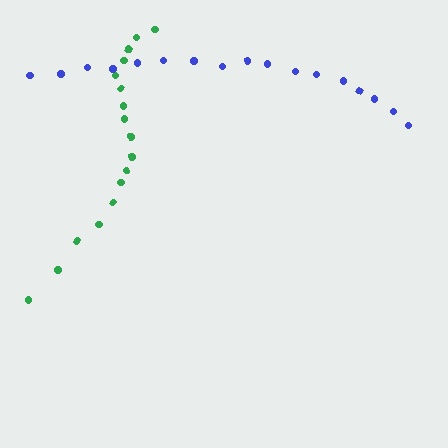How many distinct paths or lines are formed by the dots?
There are 2 distinct paths.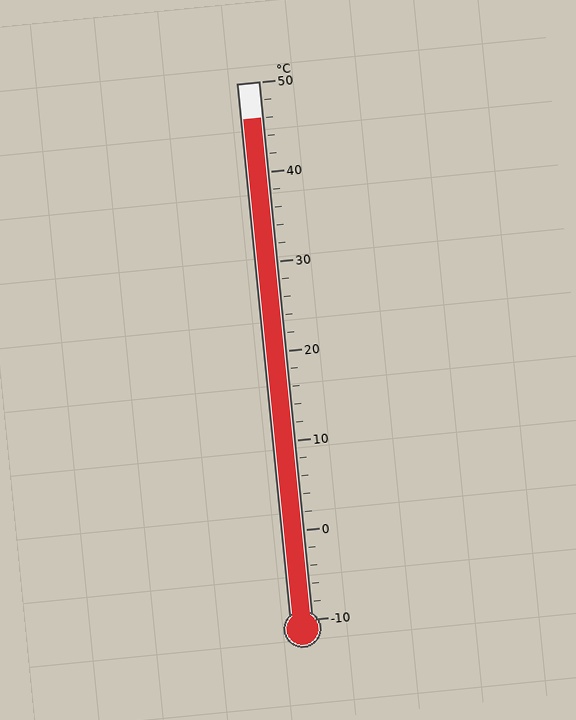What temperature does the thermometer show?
The thermometer shows approximately 46°C.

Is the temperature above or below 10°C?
The temperature is above 10°C.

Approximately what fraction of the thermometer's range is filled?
The thermometer is filled to approximately 95% of its range.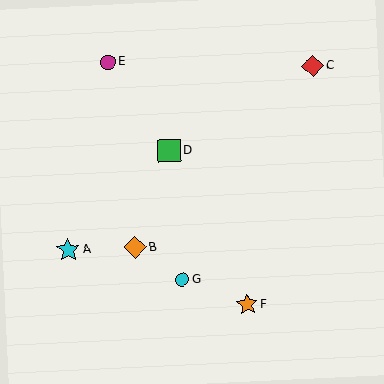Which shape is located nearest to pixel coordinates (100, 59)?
The magenta circle (labeled E) at (108, 62) is nearest to that location.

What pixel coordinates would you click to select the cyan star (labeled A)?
Click at (68, 250) to select the cyan star A.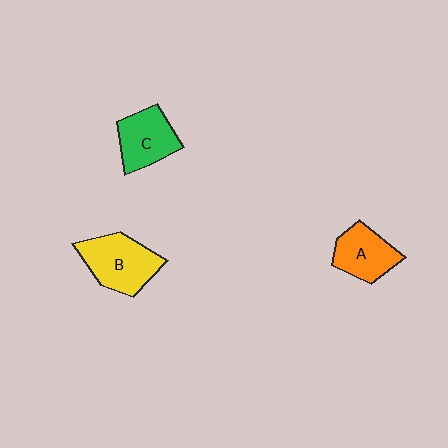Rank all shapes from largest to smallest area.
From largest to smallest: B (yellow), C (green), A (orange).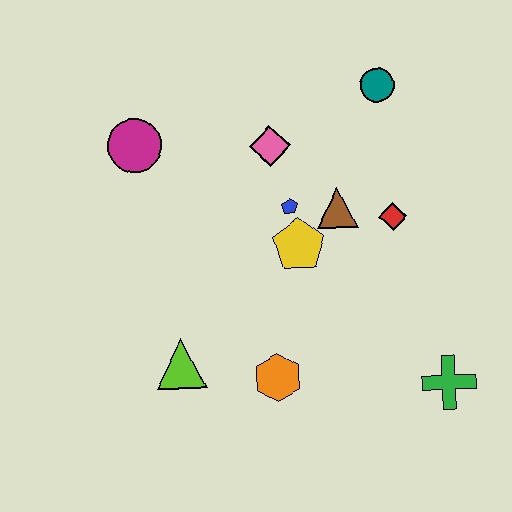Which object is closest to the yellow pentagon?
The blue pentagon is closest to the yellow pentagon.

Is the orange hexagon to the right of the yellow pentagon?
No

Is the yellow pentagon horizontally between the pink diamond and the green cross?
Yes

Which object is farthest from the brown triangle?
The lime triangle is farthest from the brown triangle.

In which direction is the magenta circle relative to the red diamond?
The magenta circle is to the left of the red diamond.